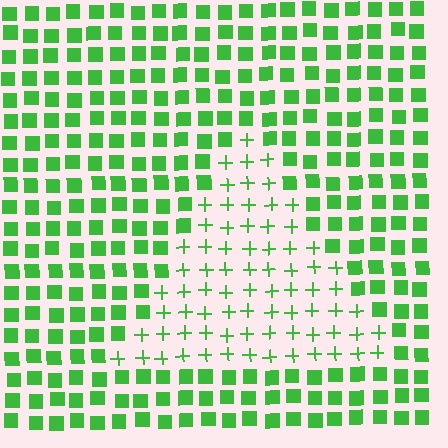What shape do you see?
I see a triangle.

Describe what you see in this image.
The image is filled with small green elements arranged in a uniform grid. A triangle-shaped region contains plus signs, while the surrounding area contains squares. The boundary is defined purely by the change in element shape.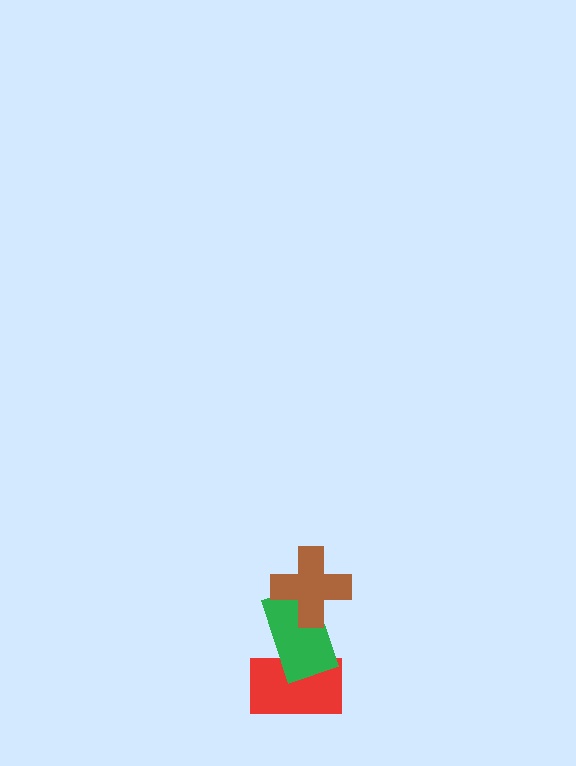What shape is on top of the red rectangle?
The green rectangle is on top of the red rectangle.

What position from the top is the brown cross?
The brown cross is 1st from the top.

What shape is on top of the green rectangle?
The brown cross is on top of the green rectangle.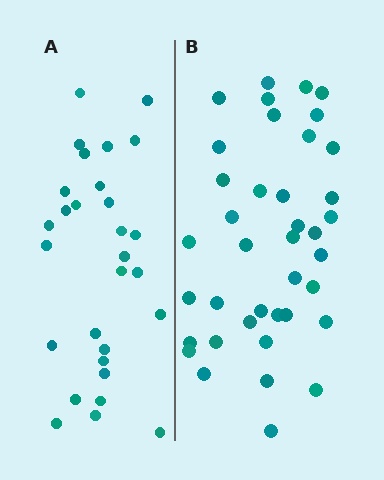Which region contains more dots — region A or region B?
Region B (the right region) has more dots.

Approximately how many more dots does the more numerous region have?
Region B has roughly 10 or so more dots than region A.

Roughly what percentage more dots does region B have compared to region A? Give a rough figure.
About 35% more.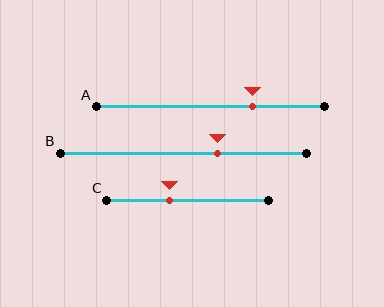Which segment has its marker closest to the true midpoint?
Segment C has its marker closest to the true midpoint.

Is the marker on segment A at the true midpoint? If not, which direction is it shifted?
No, the marker on segment A is shifted to the right by about 19% of the segment length.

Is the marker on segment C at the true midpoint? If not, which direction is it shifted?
No, the marker on segment C is shifted to the left by about 11% of the segment length.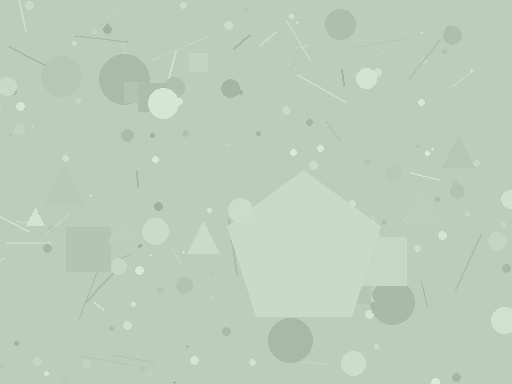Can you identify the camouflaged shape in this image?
The camouflaged shape is a pentagon.